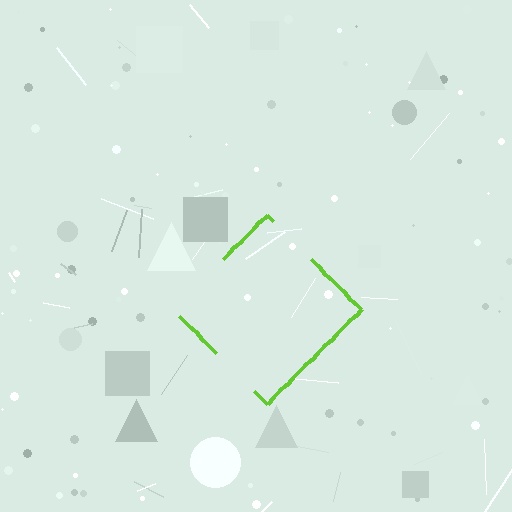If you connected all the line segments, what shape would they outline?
They would outline a diamond.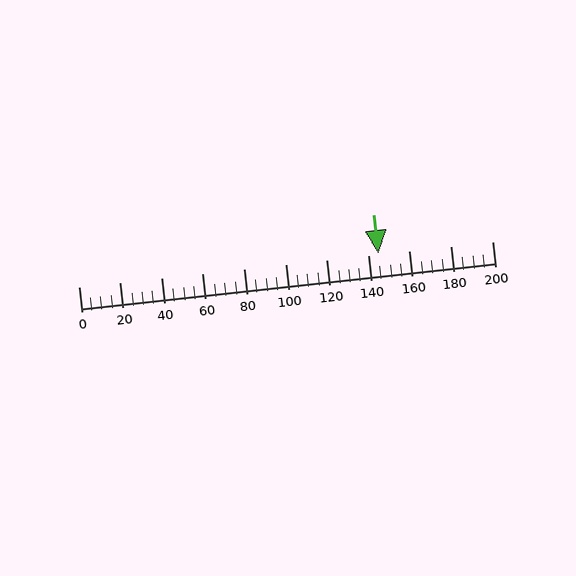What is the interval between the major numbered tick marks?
The major tick marks are spaced 20 units apart.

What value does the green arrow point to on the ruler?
The green arrow points to approximately 145.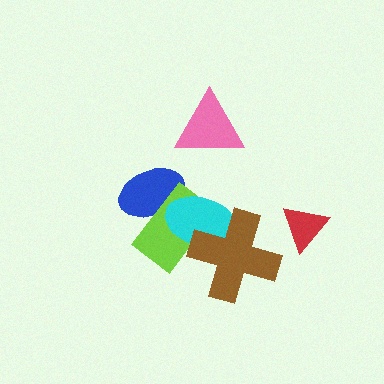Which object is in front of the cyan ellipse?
The brown cross is in front of the cyan ellipse.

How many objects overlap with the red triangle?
0 objects overlap with the red triangle.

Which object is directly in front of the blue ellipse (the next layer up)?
The lime rectangle is directly in front of the blue ellipse.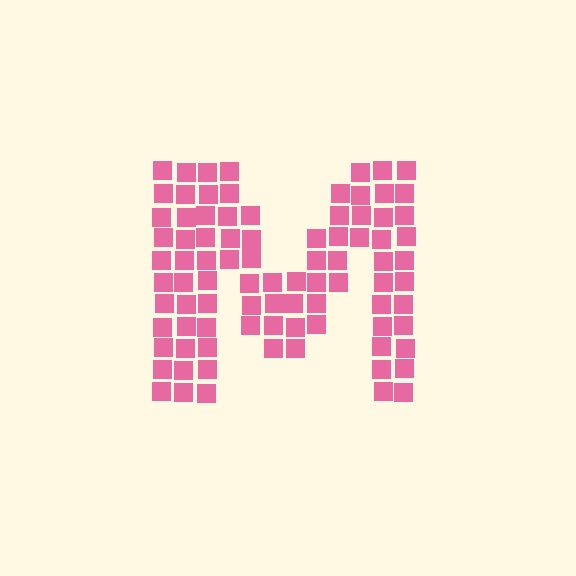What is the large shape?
The large shape is the letter M.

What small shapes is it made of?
It is made of small squares.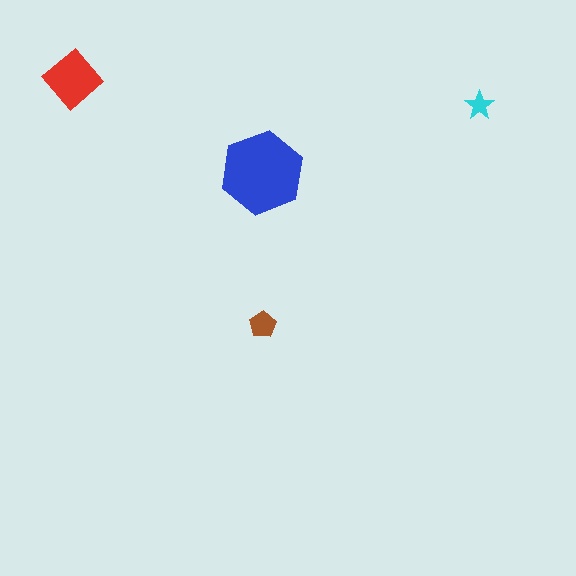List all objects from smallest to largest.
The cyan star, the brown pentagon, the red diamond, the blue hexagon.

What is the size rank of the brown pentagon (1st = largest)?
3rd.